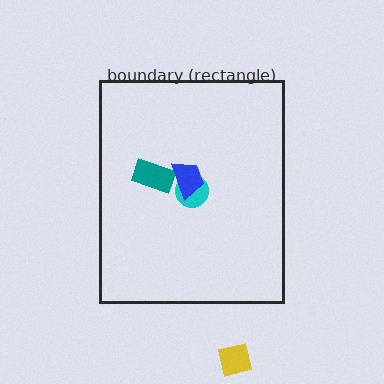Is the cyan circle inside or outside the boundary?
Inside.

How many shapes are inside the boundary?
3 inside, 1 outside.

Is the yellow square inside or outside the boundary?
Outside.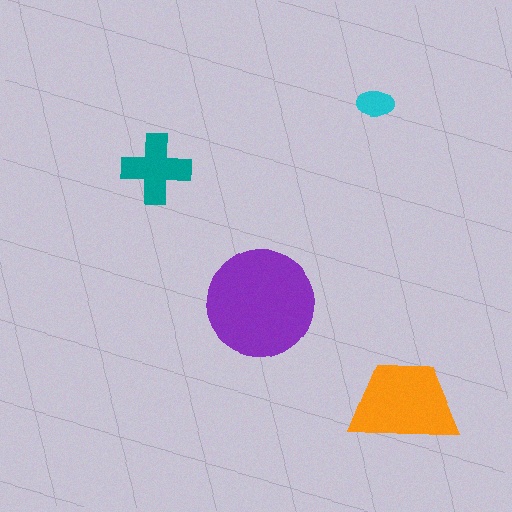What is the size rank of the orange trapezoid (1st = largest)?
2nd.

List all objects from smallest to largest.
The cyan ellipse, the teal cross, the orange trapezoid, the purple circle.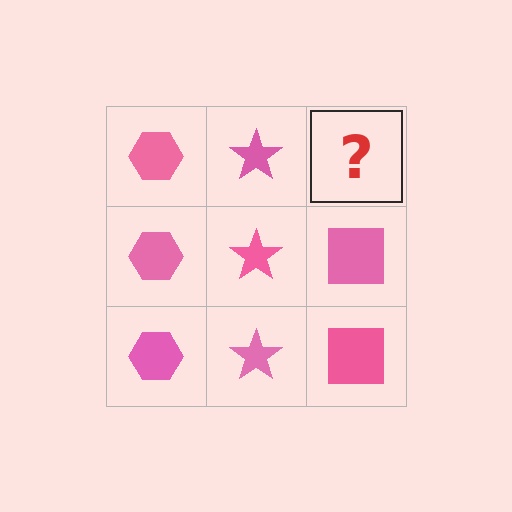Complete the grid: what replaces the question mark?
The question mark should be replaced with a pink square.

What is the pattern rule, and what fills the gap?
The rule is that each column has a consistent shape. The gap should be filled with a pink square.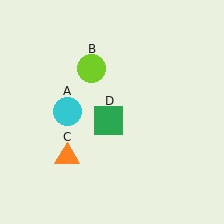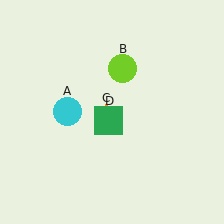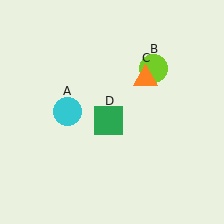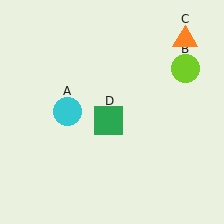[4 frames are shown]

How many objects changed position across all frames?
2 objects changed position: lime circle (object B), orange triangle (object C).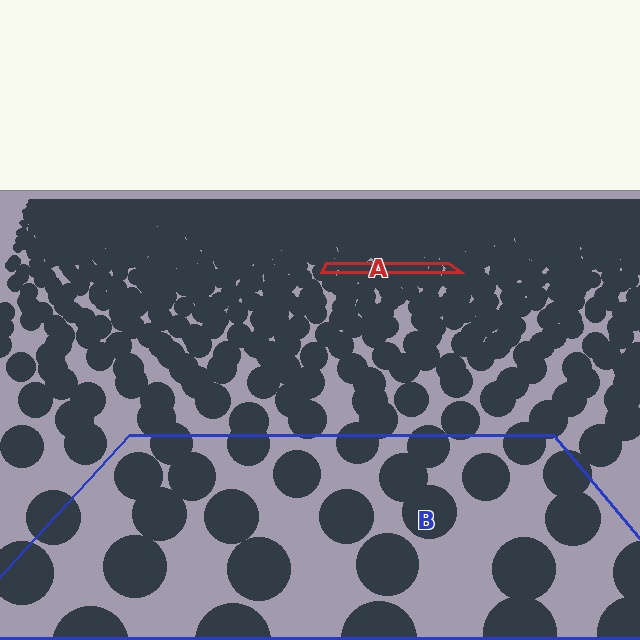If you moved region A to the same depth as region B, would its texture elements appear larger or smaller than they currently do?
They would appear larger. At a closer depth, the same texture elements are projected at a bigger on-screen size.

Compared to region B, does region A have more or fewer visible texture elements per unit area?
Region A has more texture elements per unit area — they are packed more densely because it is farther away.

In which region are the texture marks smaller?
The texture marks are smaller in region A, because it is farther away.